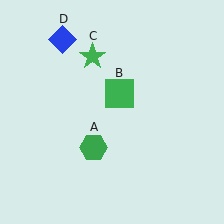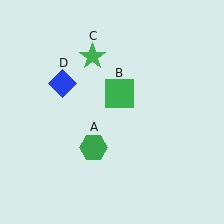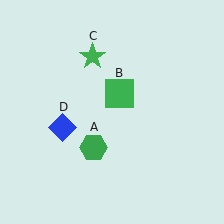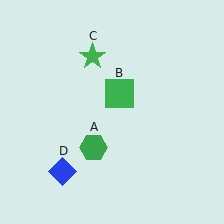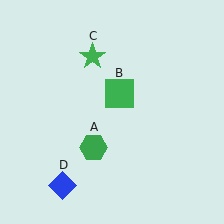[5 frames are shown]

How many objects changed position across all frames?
1 object changed position: blue diamond (object D).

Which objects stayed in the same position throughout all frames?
Green hexagon (object A) and green square (object B) and green star (object C) remained stationary.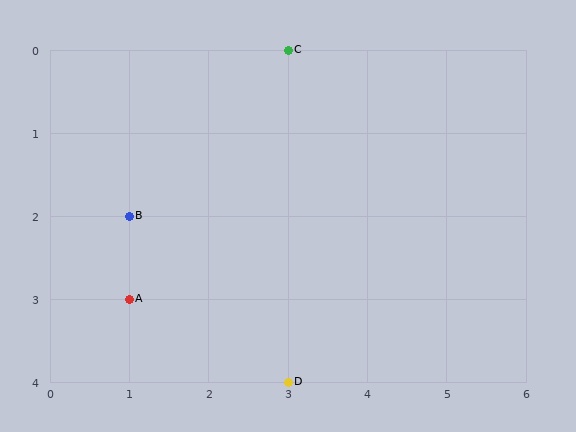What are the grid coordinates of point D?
Point D is at grid coordinates (3, 4).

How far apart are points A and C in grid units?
Points A and C are 2 columns and 3 rows apart (about 3.6 grid units diagonally).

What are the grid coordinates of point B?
Point B is at grid coordinates (1, 2).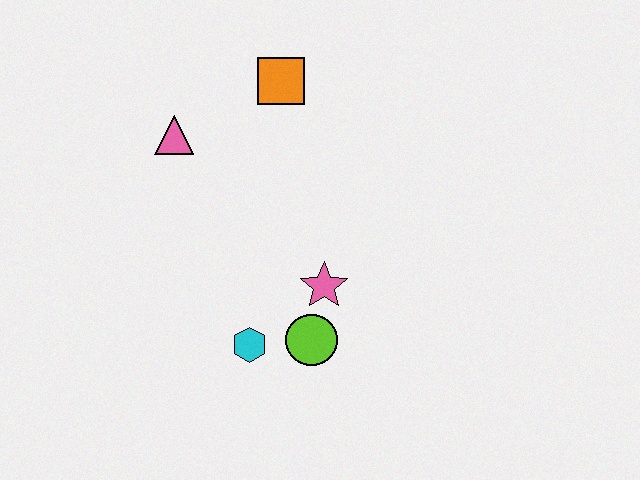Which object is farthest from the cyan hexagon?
The orange square is farthest from the cyan hexagon.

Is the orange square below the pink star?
No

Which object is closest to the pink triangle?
The orange square is closest to the pink triangle.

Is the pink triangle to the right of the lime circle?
No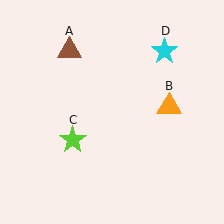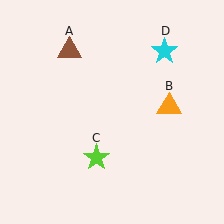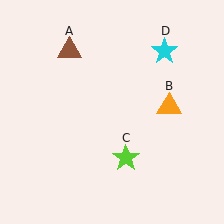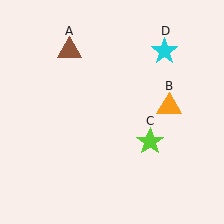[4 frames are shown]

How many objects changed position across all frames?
1 object changed position: lime star (object C).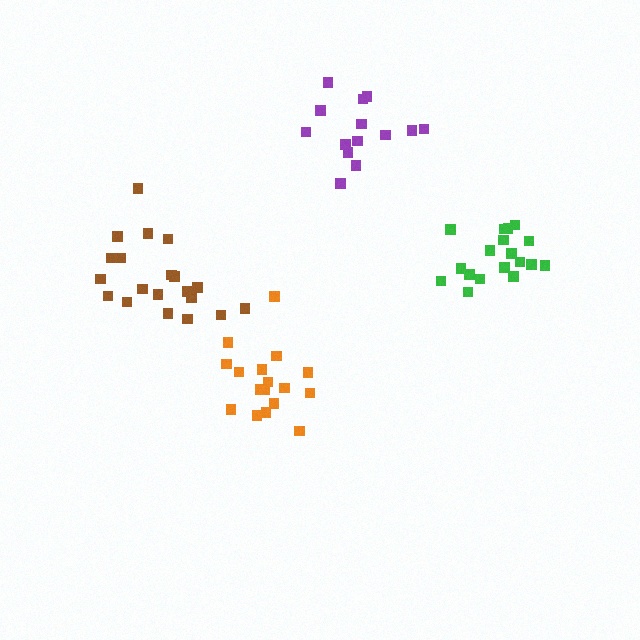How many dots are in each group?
Group 1: 18 dots, Group 2: 20 dots, Group 3: 14 dots, Group 4: 17 dots (69 total).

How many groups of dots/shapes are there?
There are 4 groups.